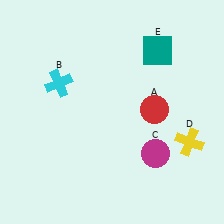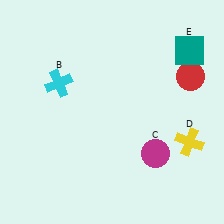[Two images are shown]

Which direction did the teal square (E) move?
The teal square (E) moved right.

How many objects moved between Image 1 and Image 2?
2 objects moved between the two images.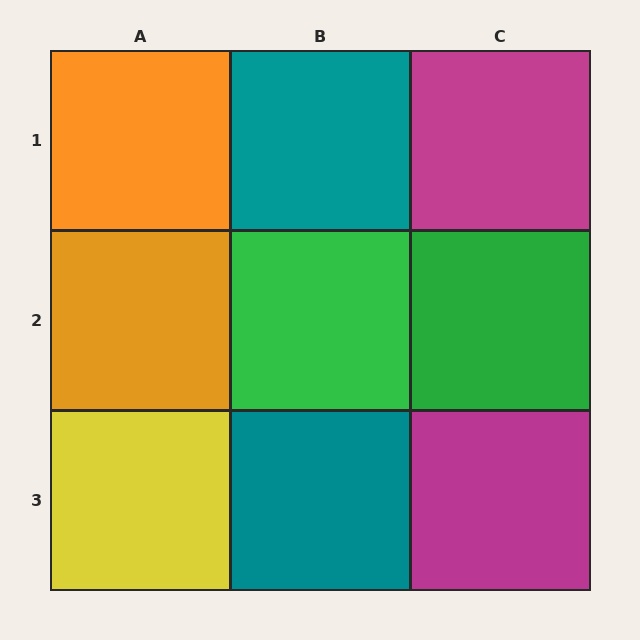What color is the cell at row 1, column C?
Magenta.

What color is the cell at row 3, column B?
Teal.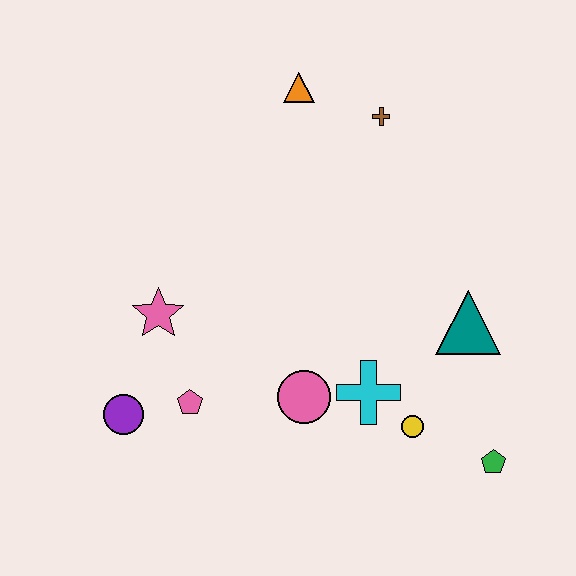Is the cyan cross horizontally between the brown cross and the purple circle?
Yes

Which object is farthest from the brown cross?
The purple circle is farthest from the brown cross.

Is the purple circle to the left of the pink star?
Yes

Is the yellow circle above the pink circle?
No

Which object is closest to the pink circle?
The cyan cross is closest to the pink circle.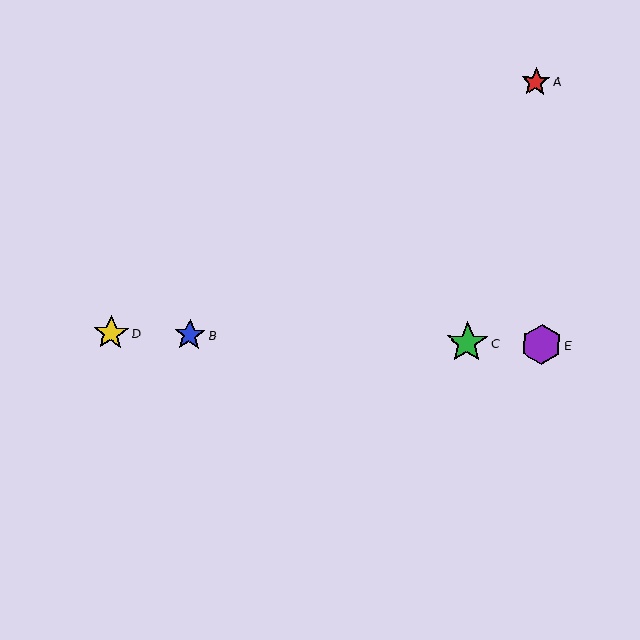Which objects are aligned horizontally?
Objects B, C, D, E are aligned horizontally.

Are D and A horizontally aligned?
No, D is at y≈333 and A is at y≈82.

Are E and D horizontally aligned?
Yes, both are at y≈345.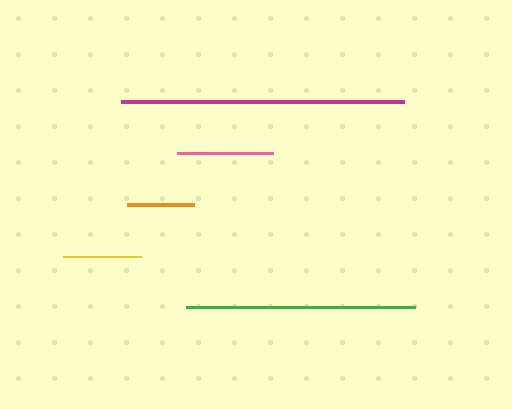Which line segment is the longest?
The magenta line is the longest at approximately 282 pixels.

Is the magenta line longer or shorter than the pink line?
The magenta line is longer than the pink line.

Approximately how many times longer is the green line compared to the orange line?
The green line is approximately 3.4 times the length of the orange line.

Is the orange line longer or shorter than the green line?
The green line is longer than the orange line.